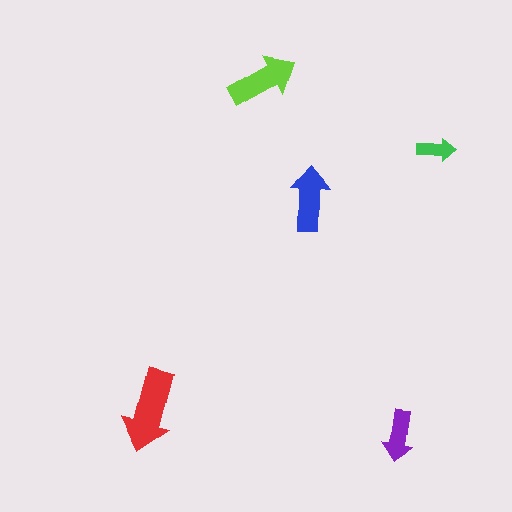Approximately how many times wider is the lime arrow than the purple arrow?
About 1.5 times wider.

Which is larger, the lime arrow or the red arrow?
The red one.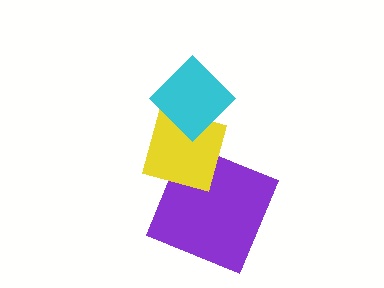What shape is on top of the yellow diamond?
The cyan diamond is on top of the yellow diamond.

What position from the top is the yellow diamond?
The yellow diamond is 2nd from the top.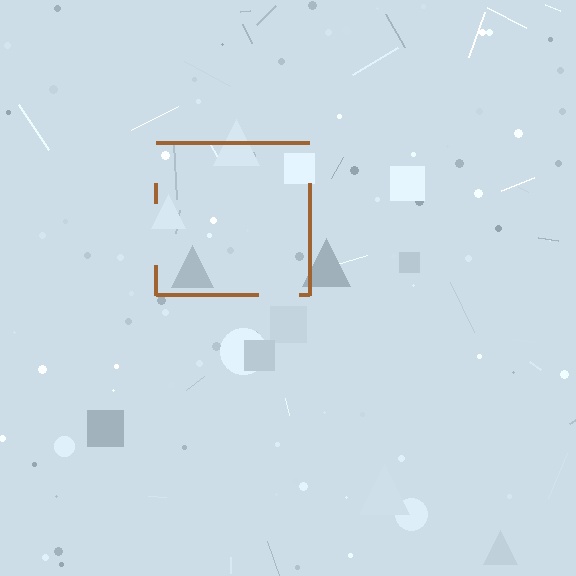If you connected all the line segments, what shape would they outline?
They would outline a square.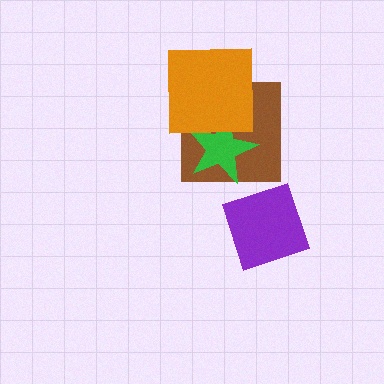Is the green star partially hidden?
Yes, it is partially covered by another shape.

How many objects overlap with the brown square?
2 objects overlap with the brown square.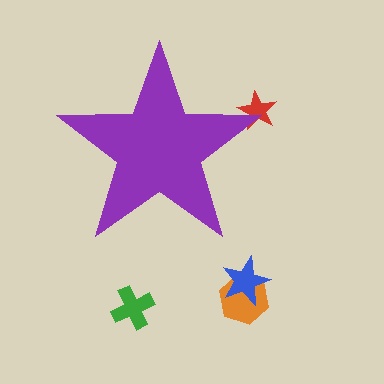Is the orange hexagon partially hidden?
No, the orange hexagon is fully visible.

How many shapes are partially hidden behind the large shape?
1 shape is partially hidden.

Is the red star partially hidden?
Yes, the red star is partially hidden behind the purple star.